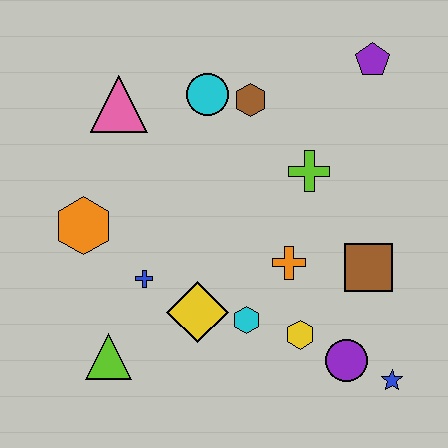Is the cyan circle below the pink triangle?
No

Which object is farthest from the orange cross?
The pink triangle is farthest from the orange cross.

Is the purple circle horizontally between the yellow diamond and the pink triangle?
No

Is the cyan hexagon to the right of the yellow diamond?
Yes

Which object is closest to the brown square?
The orange cross is closest to the brown square.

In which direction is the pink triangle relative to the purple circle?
The pink triangle is above the purple circle.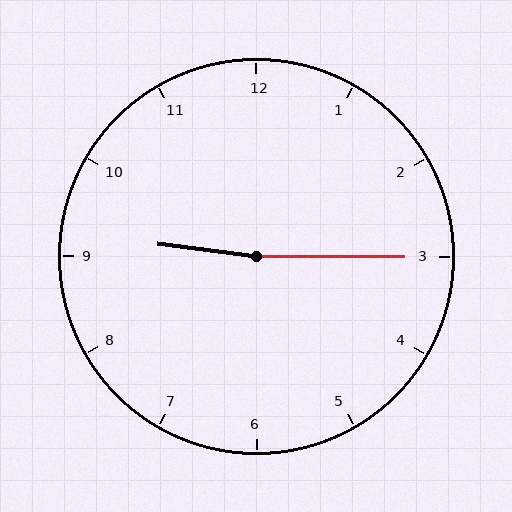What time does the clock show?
9:15.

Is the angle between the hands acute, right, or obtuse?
It is obtuse.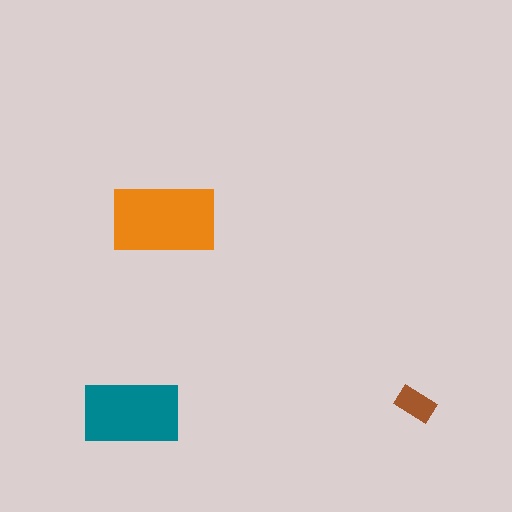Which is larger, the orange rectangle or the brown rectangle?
The orange one.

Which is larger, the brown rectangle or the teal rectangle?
The teal one.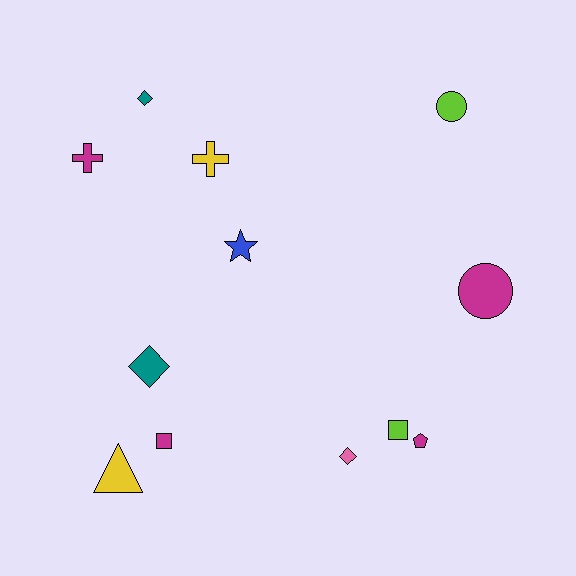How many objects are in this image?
There are 12 objects.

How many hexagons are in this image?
There are no hexagons.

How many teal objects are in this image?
There are 2 teal objects.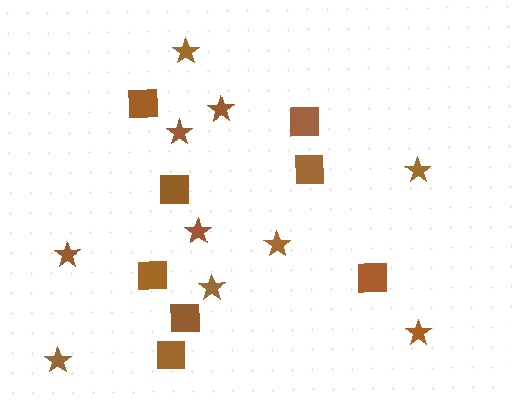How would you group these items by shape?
There are 2 groups: one group of stars (10) and one group of squares (8).